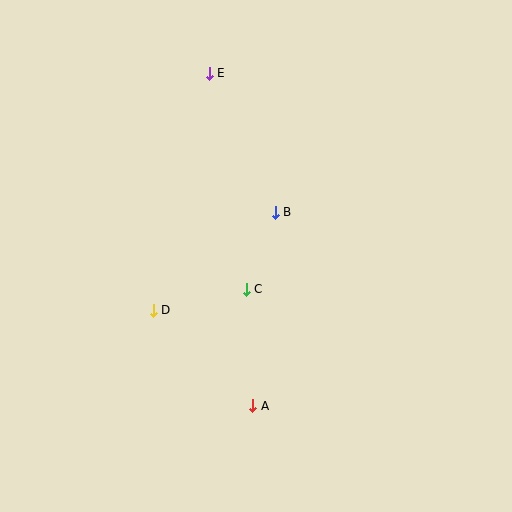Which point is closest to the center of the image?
Point C at (246, 289) is closest to the center.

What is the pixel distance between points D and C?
The distance between D and C is 95 pixels.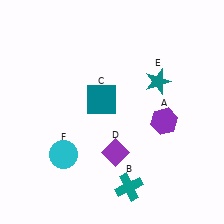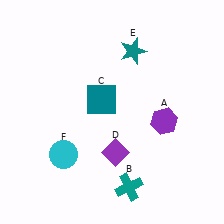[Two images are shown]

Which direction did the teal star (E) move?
The teal star (E) moved up.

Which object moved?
The teal star (E) moved up.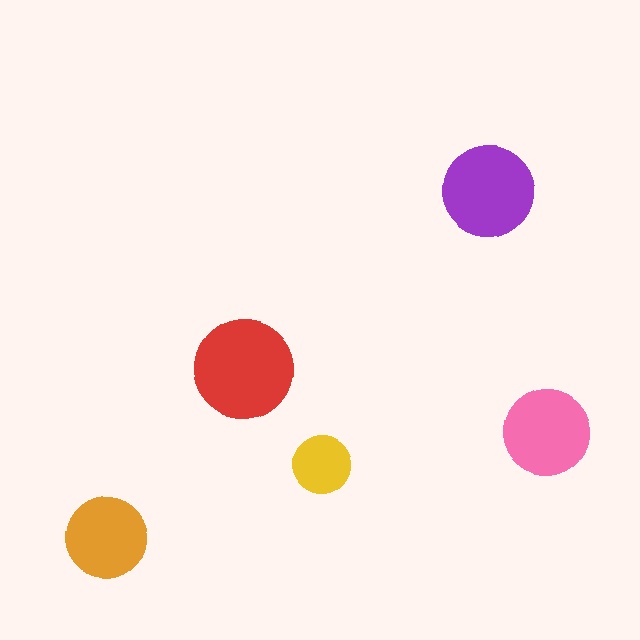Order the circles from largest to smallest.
the red one, the purple one, the pink one, the orange one, the yellow one.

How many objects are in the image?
There are 5 objects in the image.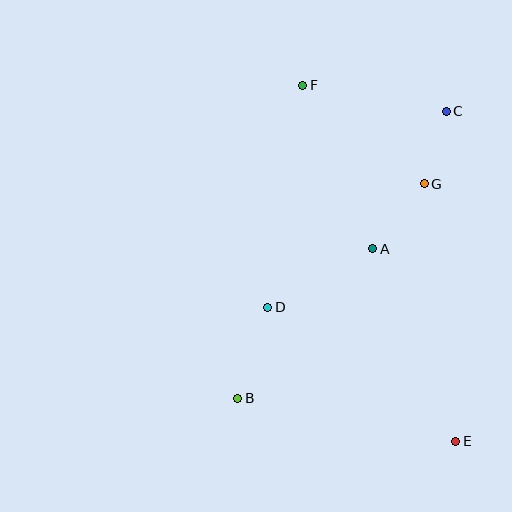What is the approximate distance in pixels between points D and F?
The distance between D and F is approximately 225 pixels.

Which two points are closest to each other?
Points C and G are closest to each other.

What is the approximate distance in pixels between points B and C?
The distance between B and C is approximately 355 pixels.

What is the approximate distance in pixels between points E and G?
The distance between E and G is approximately 259 pixels.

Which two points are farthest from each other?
Points E and F are farthest from each other.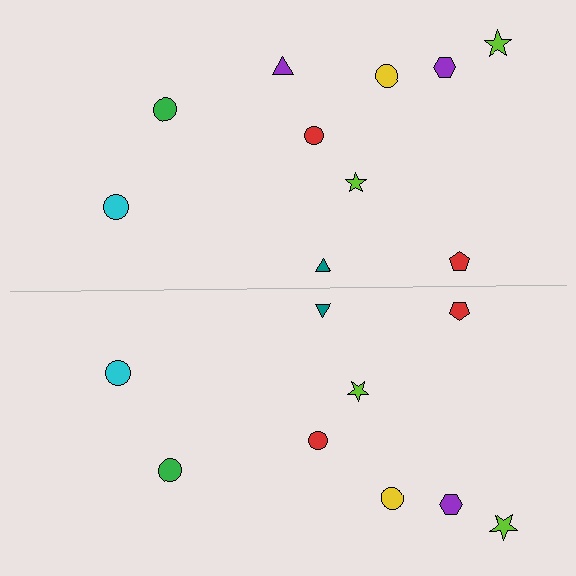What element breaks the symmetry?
A purple triangle is missing from the bottom side.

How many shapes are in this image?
There are 19 shapes in this image.